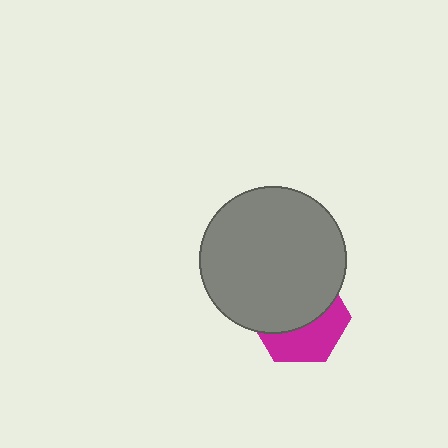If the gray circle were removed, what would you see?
You would see the complete magenta hexagon.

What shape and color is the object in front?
The object in front is a gray circle.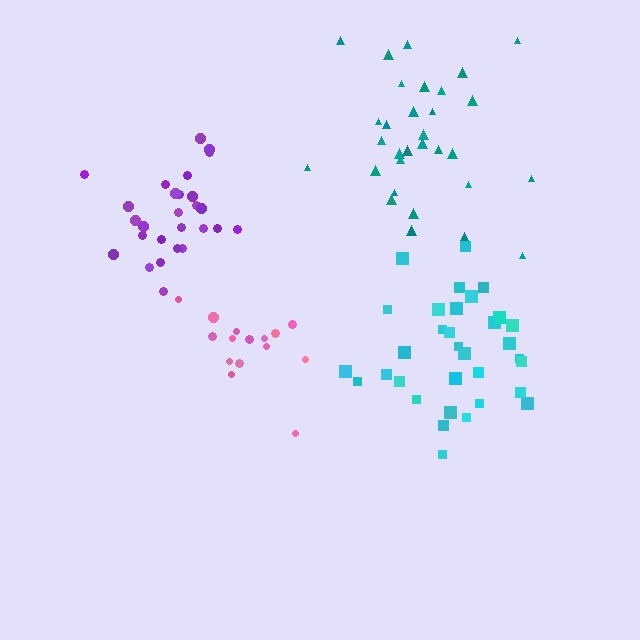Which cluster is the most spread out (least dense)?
Teal.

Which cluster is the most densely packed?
Purple.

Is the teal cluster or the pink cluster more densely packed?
Pink.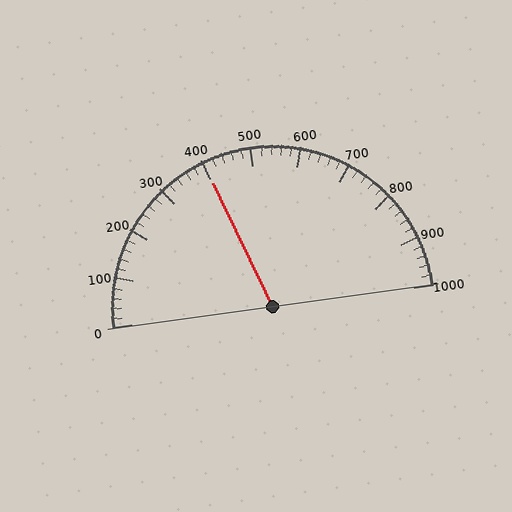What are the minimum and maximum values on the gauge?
The gauge ranges from 0 to 1000.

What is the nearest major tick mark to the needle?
The nearest major tick mark is 400.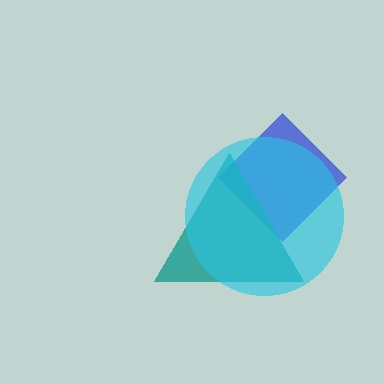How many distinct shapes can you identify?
There are 3 distinct shapes: a blue diamond, a teal triangle, a cyan circle.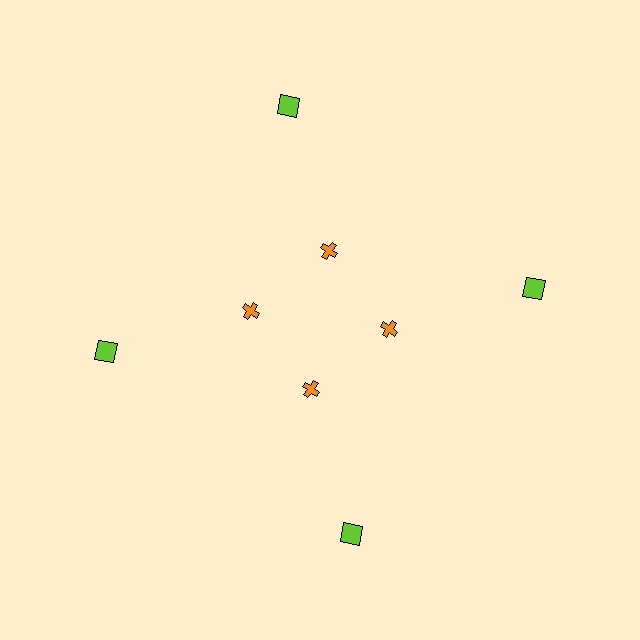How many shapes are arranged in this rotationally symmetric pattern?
There are 8 shapes, arranged in 4 groups of 2.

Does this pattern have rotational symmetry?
Yes, this pattern has 4-fold rotational symmetry. It looks the same after rotating 90 degrees around the center.